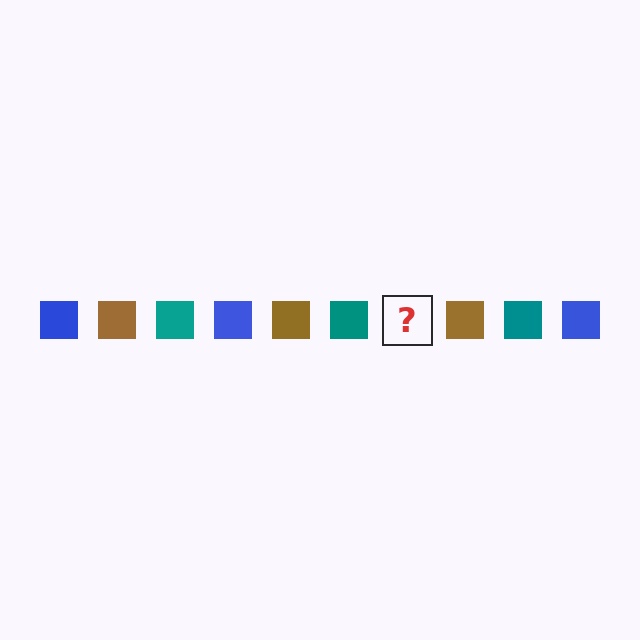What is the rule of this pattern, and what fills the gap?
The rule is that the pattern cycles through blue, brown, teal squares. The gap should be filled with a blue square.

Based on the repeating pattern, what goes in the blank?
The blank should be a blue square.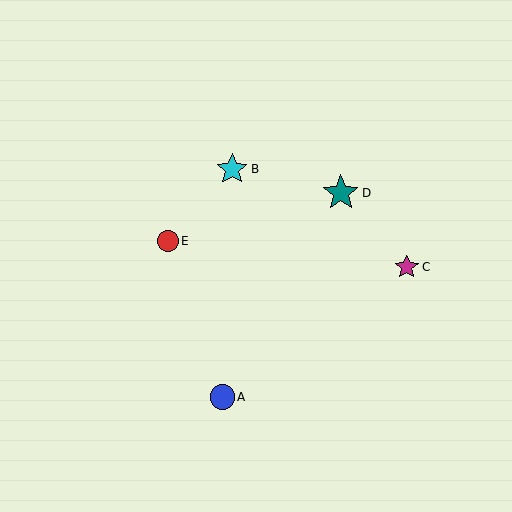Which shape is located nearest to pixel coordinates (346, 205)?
The teal star (labeled D) at (341, 193) is nearest to that location.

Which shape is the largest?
The teal star (labeled D) is the largest.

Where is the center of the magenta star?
The center of the magenta star is at (407, 267).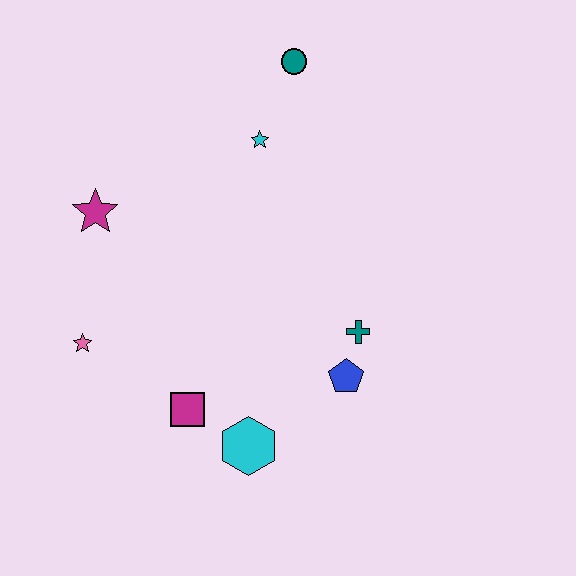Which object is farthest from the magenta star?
The blue pentagon is farthest from the magenta star.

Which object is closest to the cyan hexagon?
The magenta square is closest to the cyan hexagon.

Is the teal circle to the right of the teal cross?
No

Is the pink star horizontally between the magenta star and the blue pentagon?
No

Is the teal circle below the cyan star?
No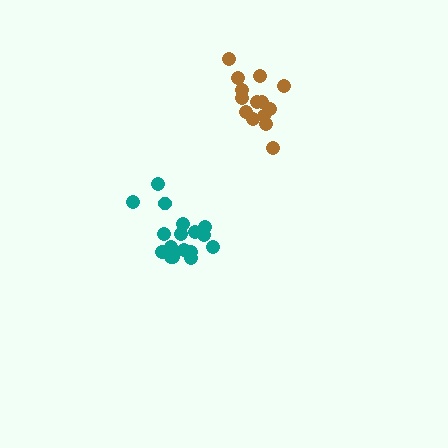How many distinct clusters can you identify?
There are 2 distinct clusters.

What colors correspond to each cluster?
The clusters are colored: brown, teal.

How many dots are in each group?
Group 1: 14 dots, Group 2: 18 dots (32 total).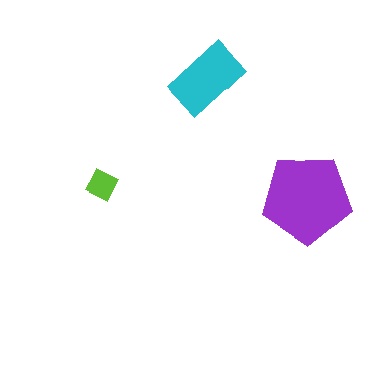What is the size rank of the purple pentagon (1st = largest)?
1st.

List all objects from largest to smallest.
The purple pentagon, the cyan rectangle, the lime diamond.